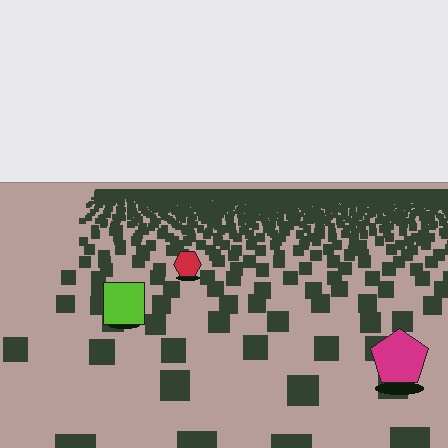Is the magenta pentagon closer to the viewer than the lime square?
Yes. The magenta pentagon is closer — you can tell from the texture gradient: the ground texture is coarser near it.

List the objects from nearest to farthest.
From nearest to farthest: the magenta pentagon, the lime square, the red hexagon.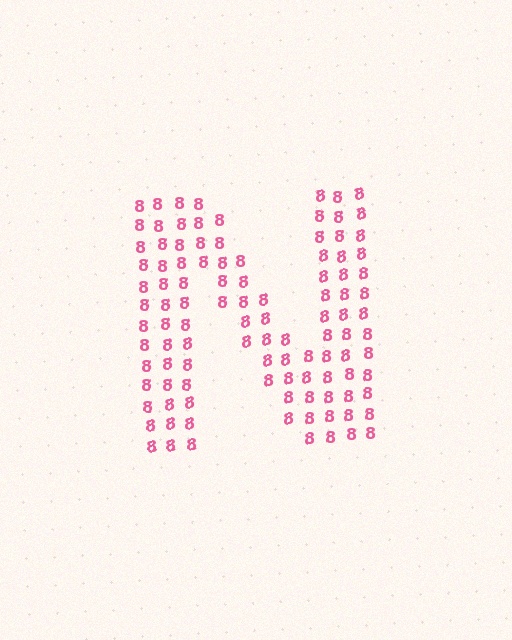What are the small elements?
The small elements are digit 8's.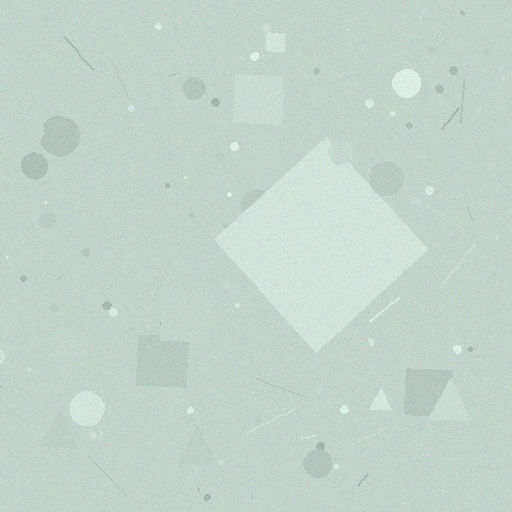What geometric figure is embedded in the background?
A diamond is embedded in the background.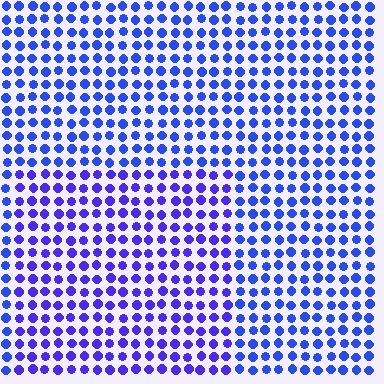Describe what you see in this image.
The image is filled with small blue elements in a uniform arrangement. A rectangle-shaped region is visible where the elements are tinted to a slightly different hue, forming a subtle color boundary.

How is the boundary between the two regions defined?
The boundary is defined purely by a slight shift in hue (about 22 degrees). Spacing, size, and orientation are identical on both sides.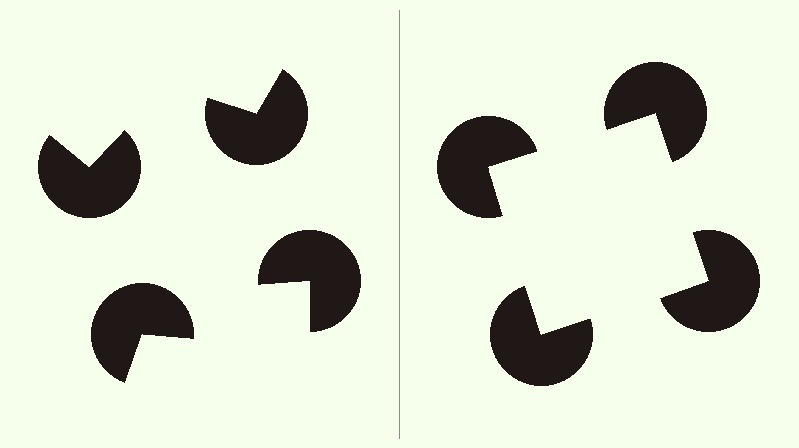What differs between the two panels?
The pac-man discs are positioned identically on both sides; only the wedge orientations differ. On the right they align to a square; on the left they are misaligned.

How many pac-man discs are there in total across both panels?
8 — 4 on each side.